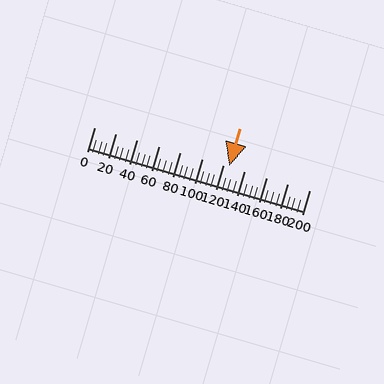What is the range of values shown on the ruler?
The ruler shows values from 0 to 200.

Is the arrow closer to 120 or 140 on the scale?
The arrow is closer to 120.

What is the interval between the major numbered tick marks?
The major tick marks are spaced 20 units apart.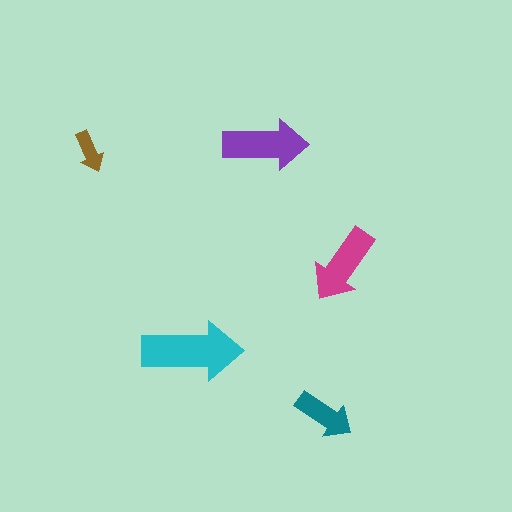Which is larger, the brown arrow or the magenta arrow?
The magenta one.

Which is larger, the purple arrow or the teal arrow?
The purple one.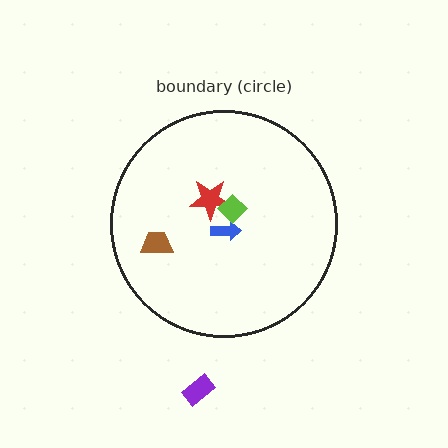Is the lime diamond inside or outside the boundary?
Inside.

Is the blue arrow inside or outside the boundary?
Inside.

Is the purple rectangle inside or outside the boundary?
Outside.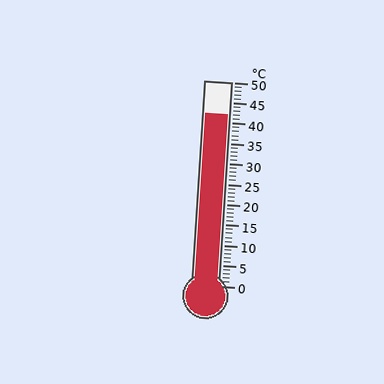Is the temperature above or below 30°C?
The temperature is above 30°C.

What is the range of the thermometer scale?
The thermometer scale ranges from 0°C to 50°C.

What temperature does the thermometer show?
The thermometer shows approximately 42°C.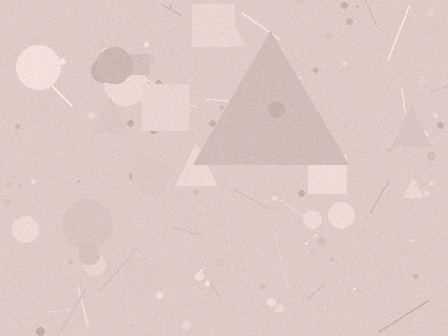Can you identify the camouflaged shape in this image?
The camouflaged shape is a triangle.